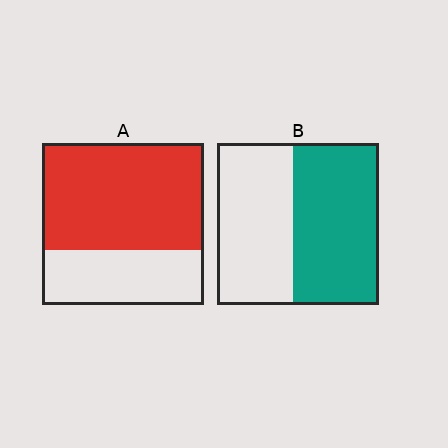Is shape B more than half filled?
Roughly half.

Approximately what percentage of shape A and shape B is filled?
A is approximately 65% and B is approximately 55%.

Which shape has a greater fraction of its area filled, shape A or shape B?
Shape A.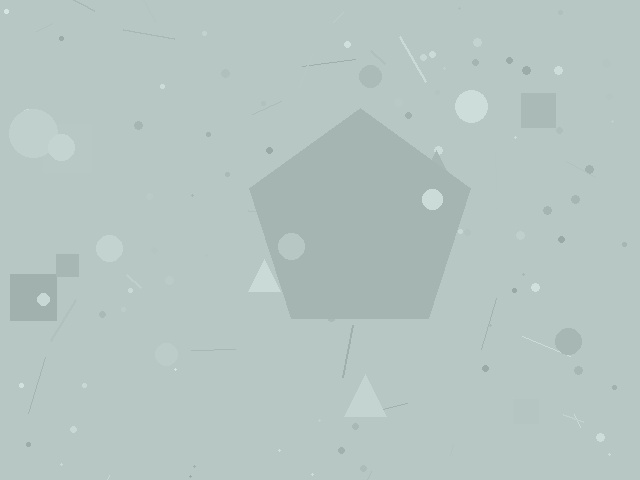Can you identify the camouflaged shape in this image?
The camouflaged shape is a pentagon.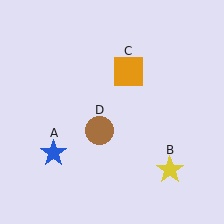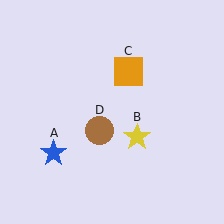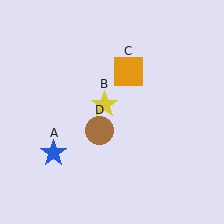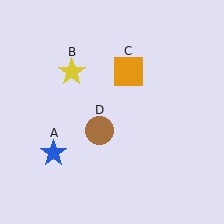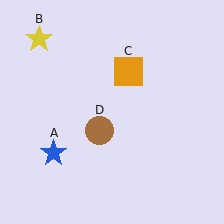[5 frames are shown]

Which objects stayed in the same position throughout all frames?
Blue star (object A) and orange square (object C) and brown circle (object D) remained stationary.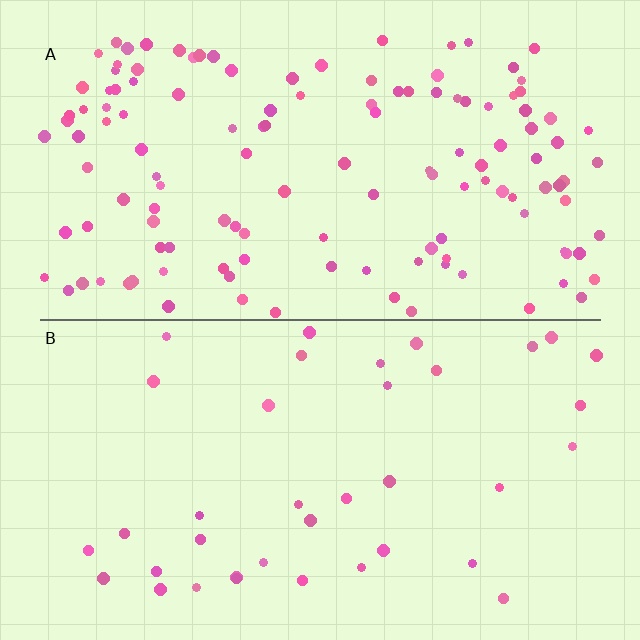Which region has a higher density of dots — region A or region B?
A (the top).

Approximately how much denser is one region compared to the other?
Approximately 3.5× — region A over region B.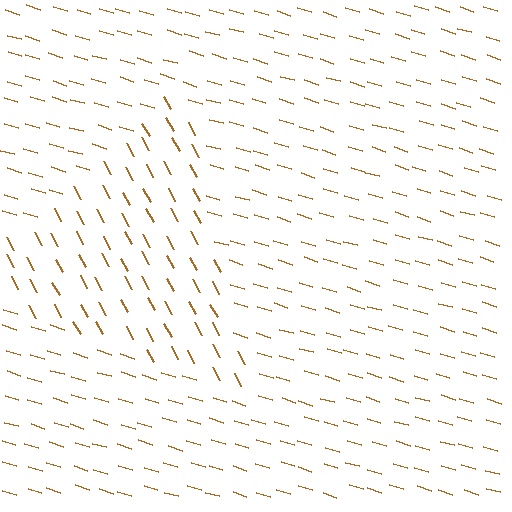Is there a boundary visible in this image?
Yes, there is a texture boundary formed by a change in line orientation.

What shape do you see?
I see a triangle.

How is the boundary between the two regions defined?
The boundary is defined purely by a change in line orientation (approximately 45 degrees difference). All lines are the same color and thickness.